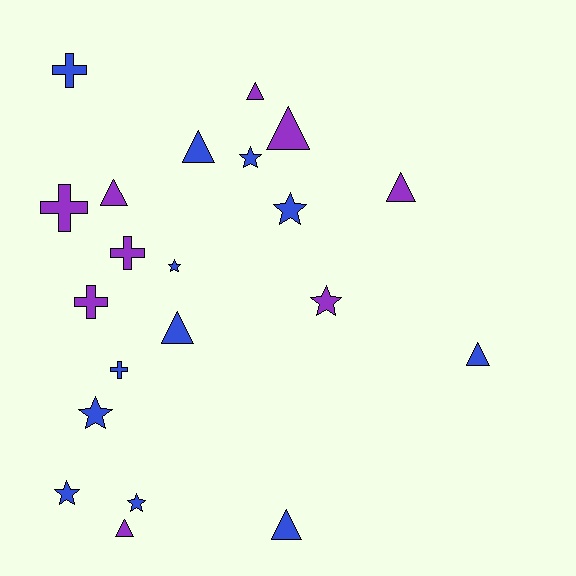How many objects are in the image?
There are 21 objects.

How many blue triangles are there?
There are 4 blue triangles.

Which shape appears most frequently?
Triangle, with 9 objects.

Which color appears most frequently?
Blue, with 12 objects.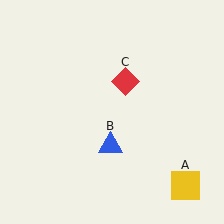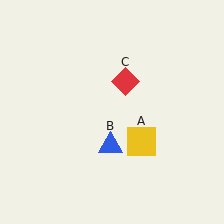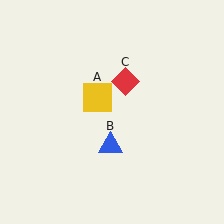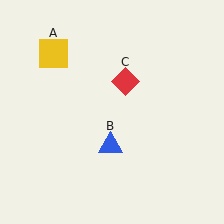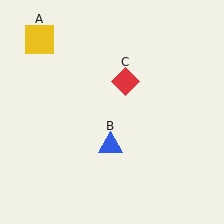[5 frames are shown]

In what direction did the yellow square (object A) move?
The yellow square (object A) moved up and to the left.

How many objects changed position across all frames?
1 object changed position: yellow square (object A).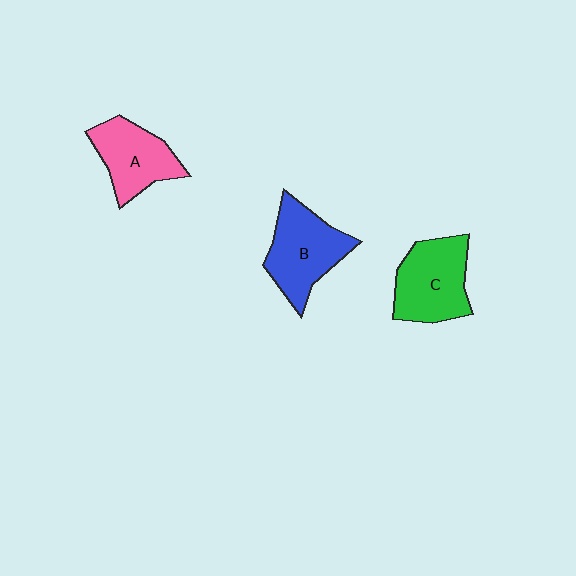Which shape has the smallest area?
Shape A (pink).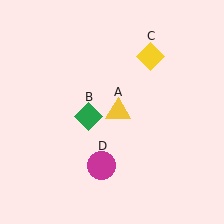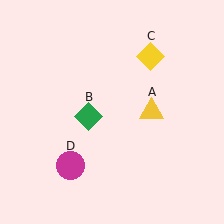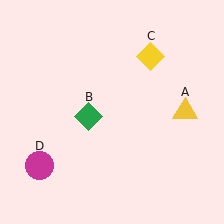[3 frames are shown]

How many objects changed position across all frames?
2 objects changed position: yellow triangle (object A), magenta circle (object D).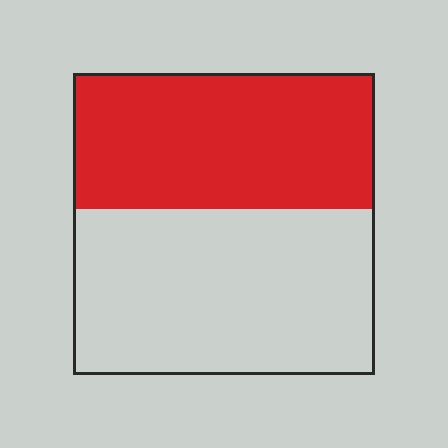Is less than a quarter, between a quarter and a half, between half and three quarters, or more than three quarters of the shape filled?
Between a quarter and a half.